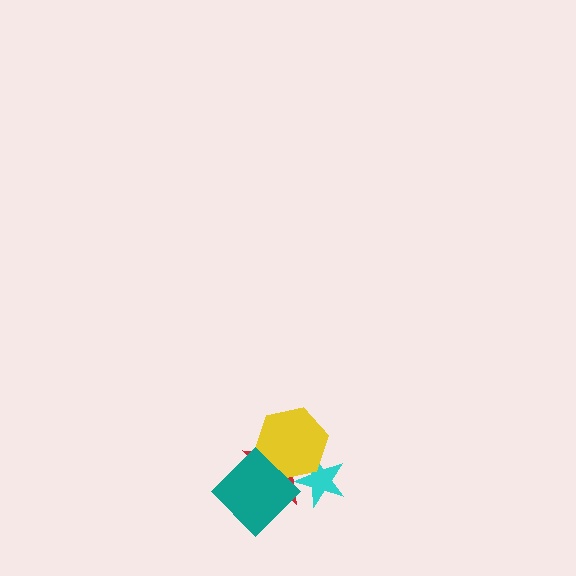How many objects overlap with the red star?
3 objects overlap with the red star.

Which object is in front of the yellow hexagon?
The teal diamond is in front of the yellow hexagon.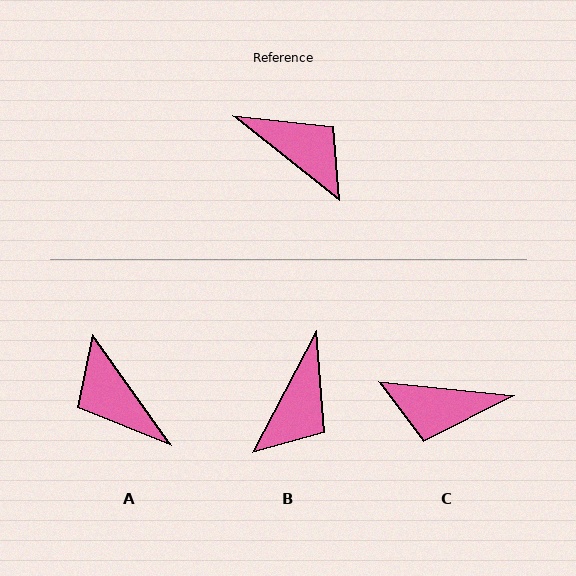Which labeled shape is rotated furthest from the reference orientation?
A, about 164 degrees away.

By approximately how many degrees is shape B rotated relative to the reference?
Approximately 79 degrees clockwise.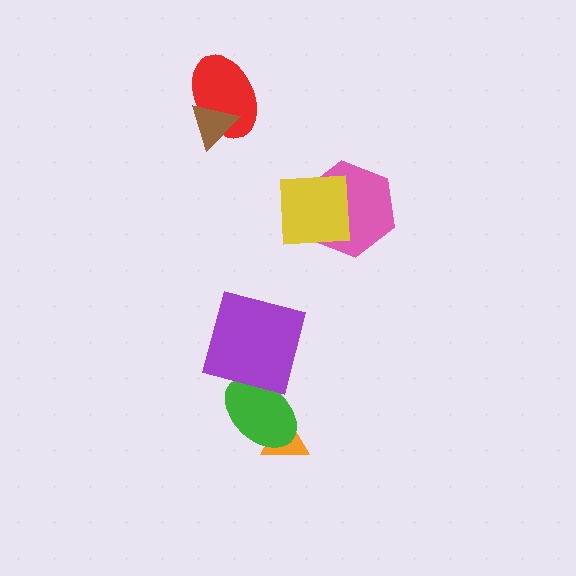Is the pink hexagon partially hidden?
Yes, it is partially covered by another shape.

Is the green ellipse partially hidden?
Yes, it is partially covered by another shape.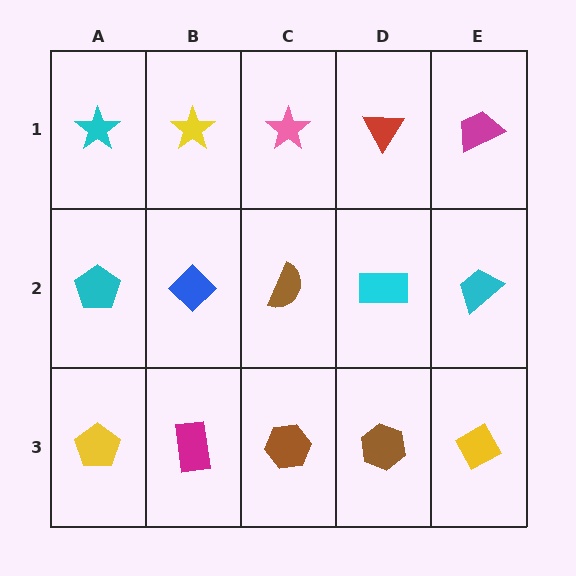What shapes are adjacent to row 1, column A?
A cyan pentagon (row 2, column A), a yellow star (row 1, column B).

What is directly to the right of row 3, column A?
A magenta rectangle.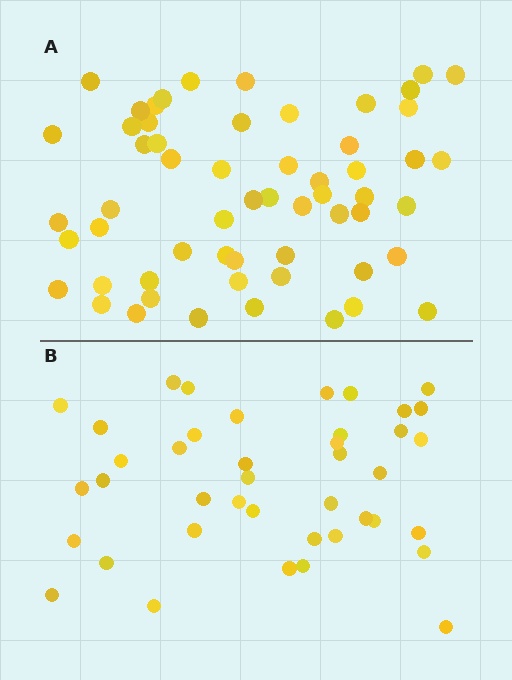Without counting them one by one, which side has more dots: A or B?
Region A (the top region) has more dots.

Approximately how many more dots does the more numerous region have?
Region A has approximately 15 more dots than region B.